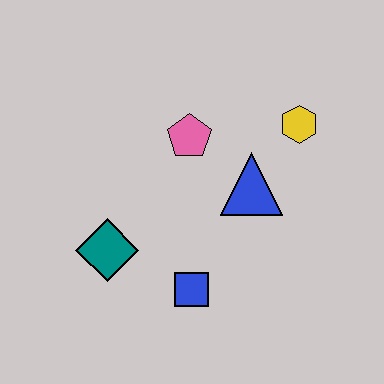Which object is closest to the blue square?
The teal diamond is closest to the blue square.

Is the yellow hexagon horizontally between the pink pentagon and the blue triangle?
No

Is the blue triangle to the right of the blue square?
Yes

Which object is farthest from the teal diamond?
The yellow hexagon is farthest from the teal diamond.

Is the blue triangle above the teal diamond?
Yes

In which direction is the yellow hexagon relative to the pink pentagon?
The yellow hexagon is to the right of the pink pentagon.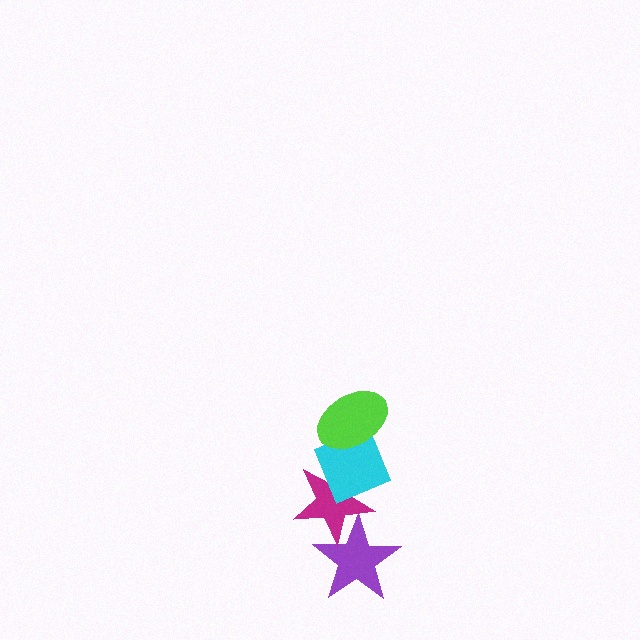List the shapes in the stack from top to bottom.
From top to bottom: the lime ellipse, the cyan diamond, the magenta star, the purple star.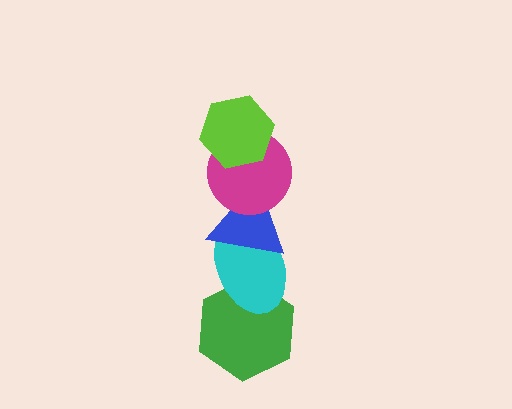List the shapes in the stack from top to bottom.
From top to bottom: the lime hexagon, the magenta circle, the blue triangle, the cyan ellipse, the green hexagon.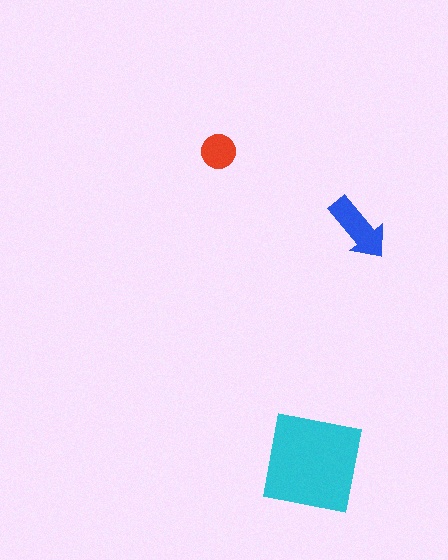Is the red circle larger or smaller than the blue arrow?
Smaller.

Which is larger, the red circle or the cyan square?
The cyan square.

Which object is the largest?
The cyan square.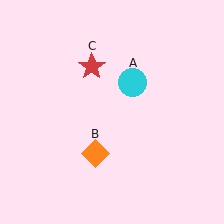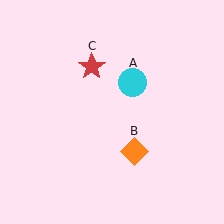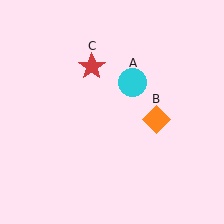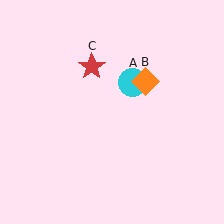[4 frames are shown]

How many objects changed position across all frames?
1 object changed position: orange diamond (object B).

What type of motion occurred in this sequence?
The orange diamond (object B) rotated counterclockwise around the center of the scene.